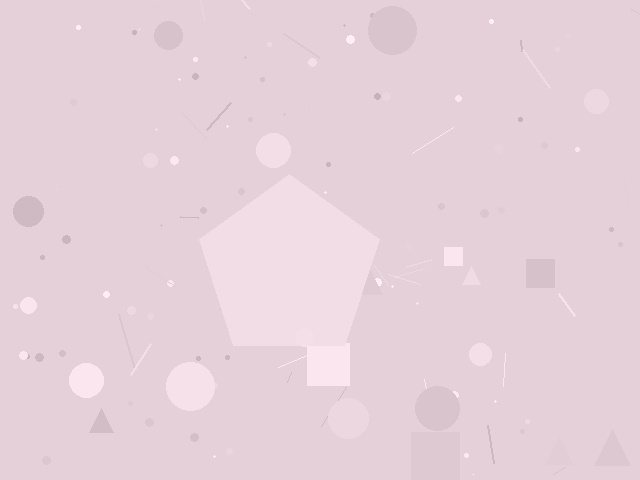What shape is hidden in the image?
A pentagon is hidden in the image.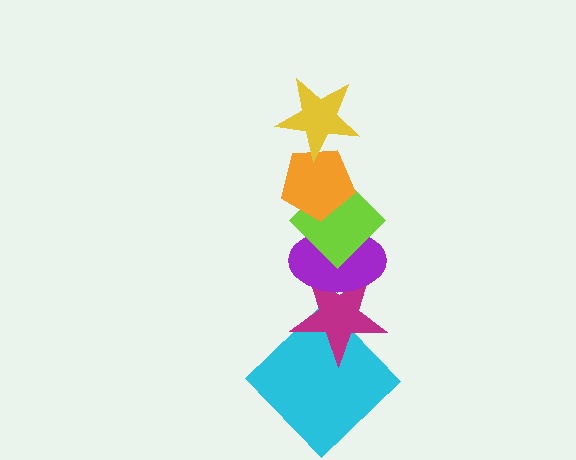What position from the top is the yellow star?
The yellow star is 1st from the top.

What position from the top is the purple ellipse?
The purple ellipse is 4th from the top.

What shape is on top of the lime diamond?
The orange pentagon is on top of the lime diamond.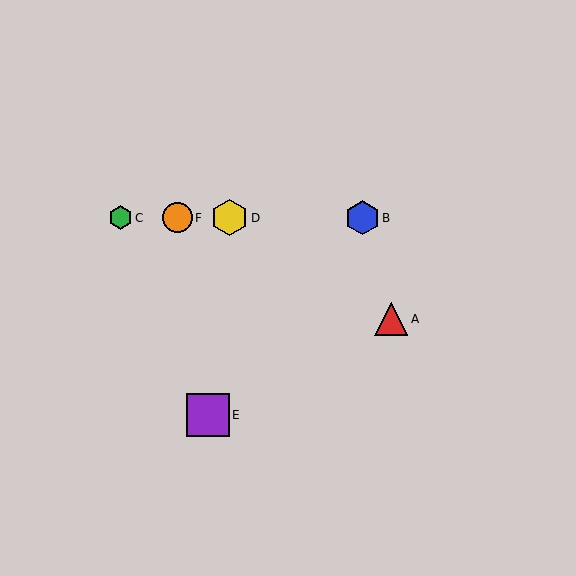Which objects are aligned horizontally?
Objects B, C, D, F are aligned horizontally.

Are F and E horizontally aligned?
No, F is at y≈218 and E is at y≈415.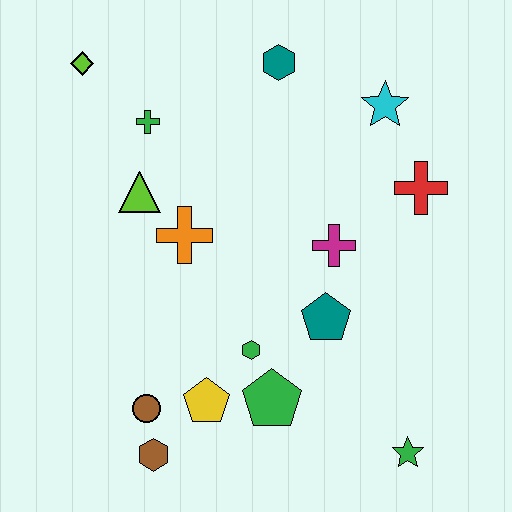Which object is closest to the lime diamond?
The green cross is closest to the lime diamond.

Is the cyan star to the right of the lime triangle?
Yes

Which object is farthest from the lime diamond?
The green star is farthest from the lime diamond.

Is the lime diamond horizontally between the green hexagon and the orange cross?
No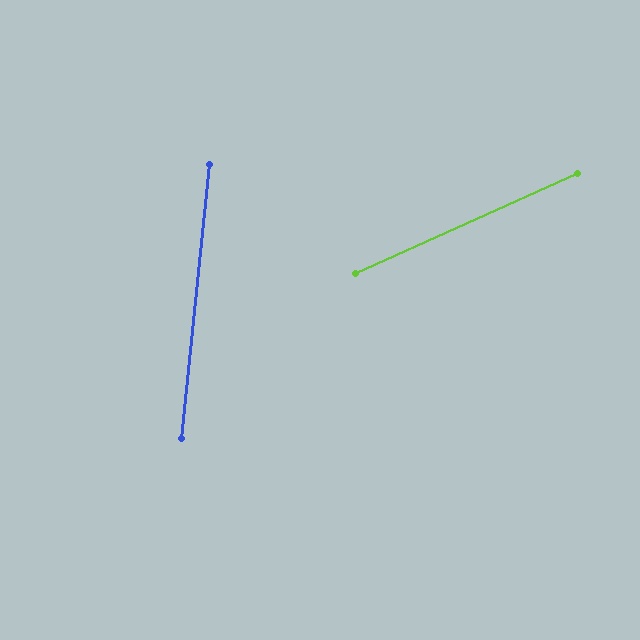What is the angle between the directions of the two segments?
Approximately 60 degrees.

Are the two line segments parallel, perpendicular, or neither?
Neither parallel nor perpendicular — they differ by about 60°.